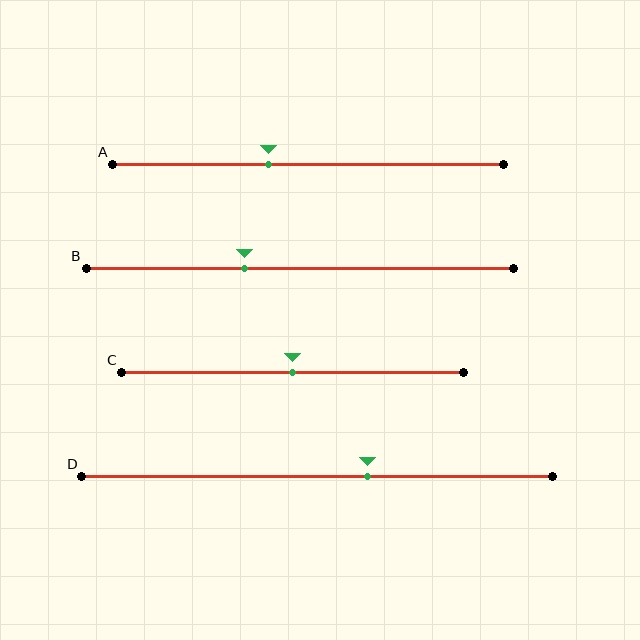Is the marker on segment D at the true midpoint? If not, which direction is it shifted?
No, the marker on segment D is shifted to the right by about 11% of the segment length.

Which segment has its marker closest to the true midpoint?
Segment C has its marker closest to the true midpoint.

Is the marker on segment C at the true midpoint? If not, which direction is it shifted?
Yes, the marker on segment C is at the true midpoint.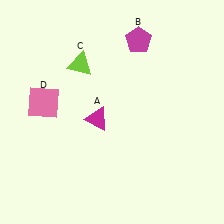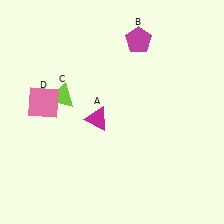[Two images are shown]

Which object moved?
The lime triangle (C) moved down.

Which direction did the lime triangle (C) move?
The lime triangle (C) moved down.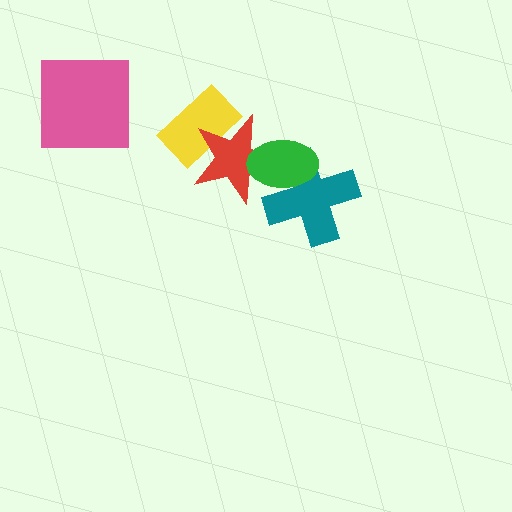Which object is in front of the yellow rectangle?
The red star is in front of the yellow rectangle.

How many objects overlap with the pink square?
0 objects overlap with the pink square.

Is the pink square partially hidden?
No, no other shape covers it.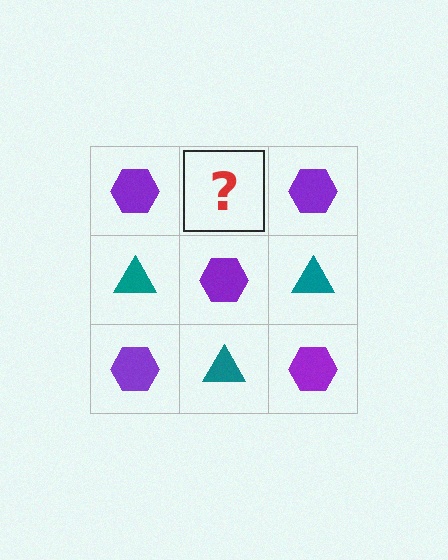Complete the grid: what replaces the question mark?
The question mark should be replaced with a teal triangle.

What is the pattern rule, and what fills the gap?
The rule is that it alternates purple hexagon and teal triangle in a checkerboard pattern. The gap should be filled with a teal triangle.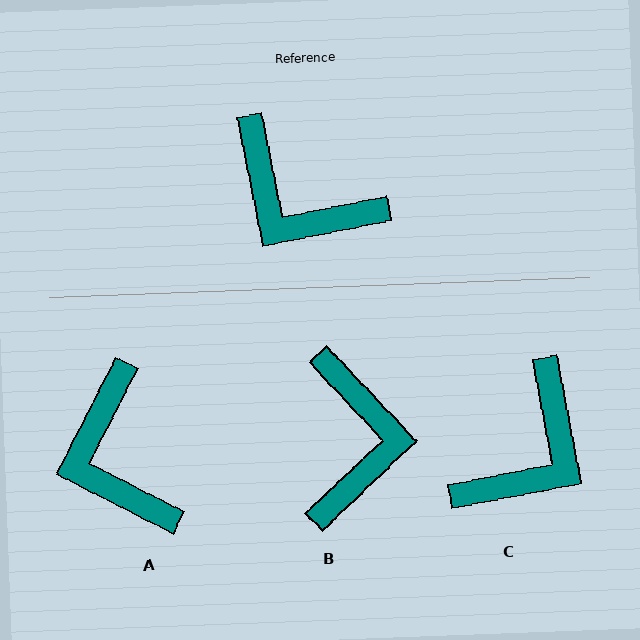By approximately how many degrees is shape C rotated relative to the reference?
Approximately 89 degrees counter-clockwise.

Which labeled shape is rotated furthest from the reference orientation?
B, about 122 degrees away.